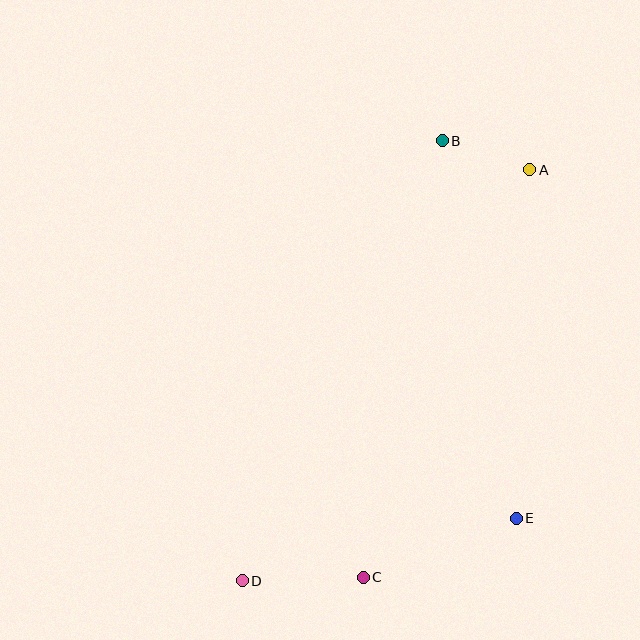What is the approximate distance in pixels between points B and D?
The distance between B and D is approximately 483 pixels.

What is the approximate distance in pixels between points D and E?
The distance between D and E is approximately 281 pixels.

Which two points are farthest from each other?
Points A and D are farthest from each other.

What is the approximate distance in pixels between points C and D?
The distance between C and D is approximately 121 pixels.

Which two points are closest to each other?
Points A and B are closest to each other.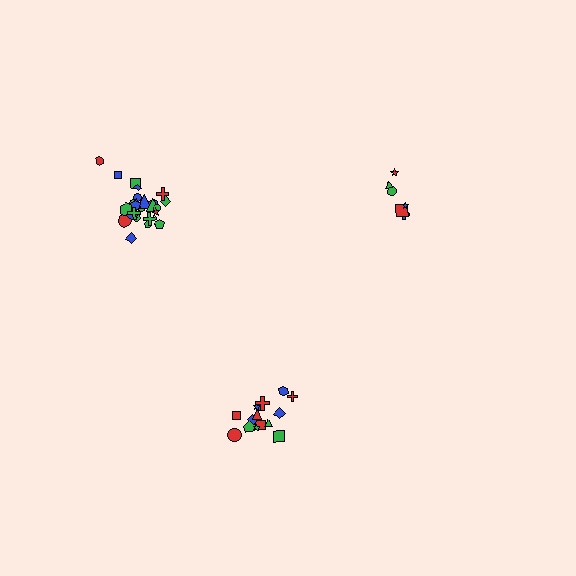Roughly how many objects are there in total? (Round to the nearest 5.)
Roughly 45 objects in total.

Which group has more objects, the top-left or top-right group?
The top-left group.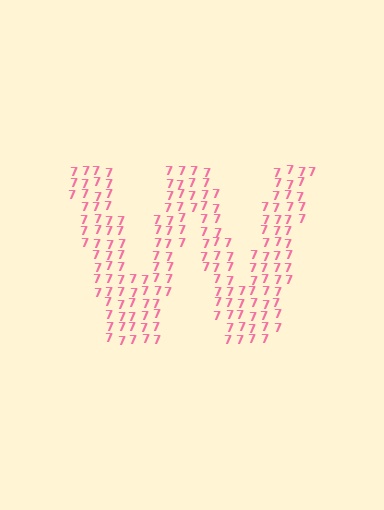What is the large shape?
The large shape is the letter W.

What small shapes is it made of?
It is made of small digit 7's.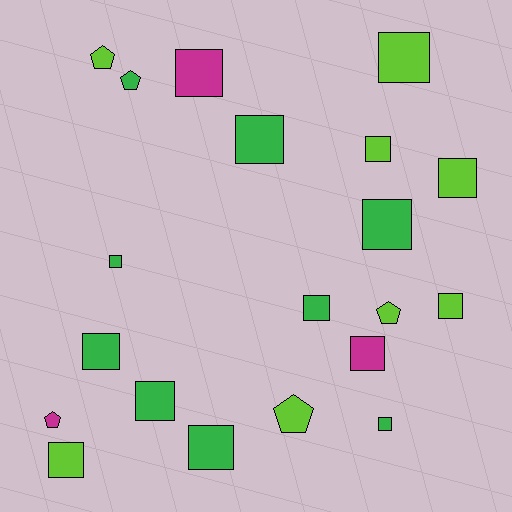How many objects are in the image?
There are 20 objects.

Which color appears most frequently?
Green, with 9 objects.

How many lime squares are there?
There are 5 lime squares.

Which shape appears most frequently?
Square, with 15 objects.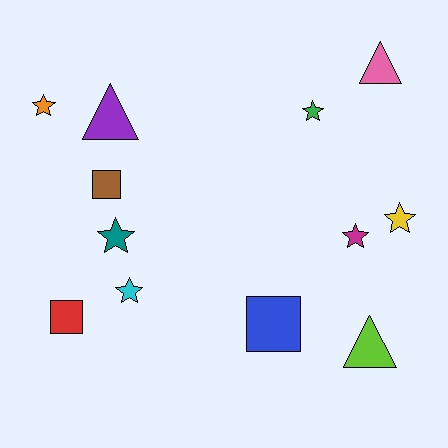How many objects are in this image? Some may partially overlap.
There are 12 objects.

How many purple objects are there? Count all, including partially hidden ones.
There is 1 purple object.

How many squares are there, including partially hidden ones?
There are 3 squares.